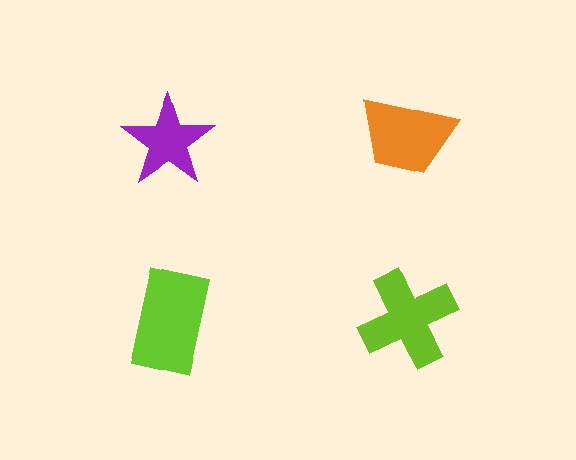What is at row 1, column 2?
An orange trapezoid.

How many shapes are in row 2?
2 shapes.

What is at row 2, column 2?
A lime cross.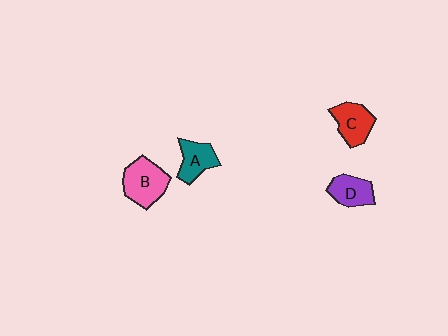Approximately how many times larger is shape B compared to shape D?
Approximately 1.5 times.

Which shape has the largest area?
Shape B (pink).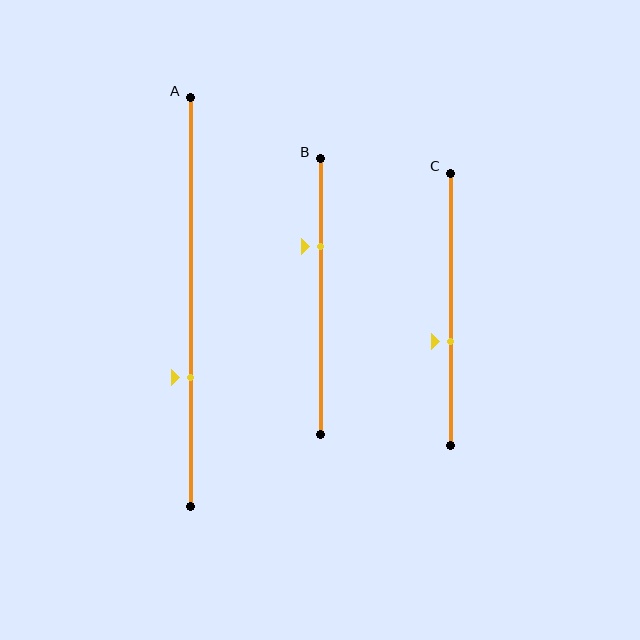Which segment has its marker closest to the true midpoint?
Segment C has its marker closest to the true midpoint.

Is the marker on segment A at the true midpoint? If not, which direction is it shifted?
No, the marker on segment A is shifted downward by about 18% of the segment length.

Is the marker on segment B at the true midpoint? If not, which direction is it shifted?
No, the marker on segment B is shifted upward by about 18% of the segment length.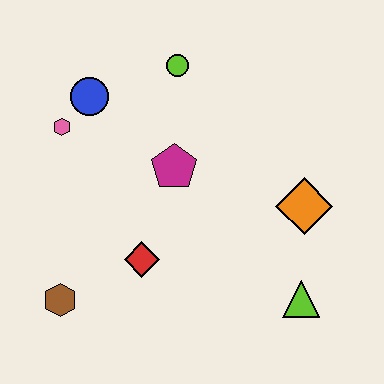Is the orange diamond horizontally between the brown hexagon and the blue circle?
No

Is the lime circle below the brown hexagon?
No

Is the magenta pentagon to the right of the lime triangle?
No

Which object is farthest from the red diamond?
The lime circle is farthest from the red diamond.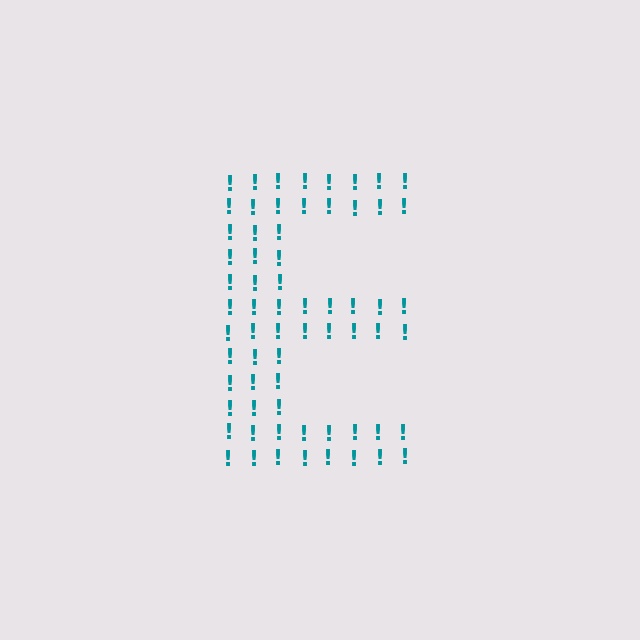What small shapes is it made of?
It is made of small exclamation marks.